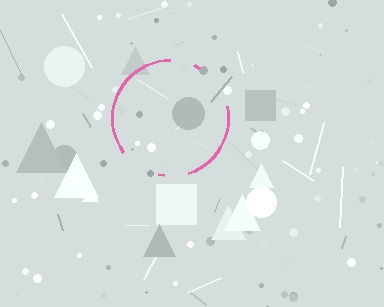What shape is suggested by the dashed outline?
The dashed outline suggests a circle.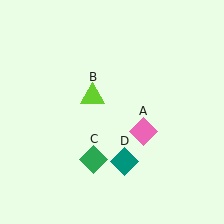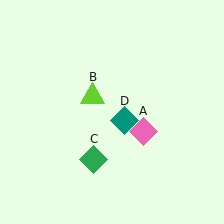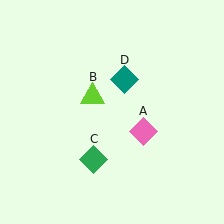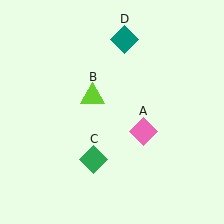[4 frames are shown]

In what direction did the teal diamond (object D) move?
The teal diamond (object D) moved up.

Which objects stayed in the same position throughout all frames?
Pink diamond (object A) and lime triangle (object B) and green diamond (object C) remained stationary.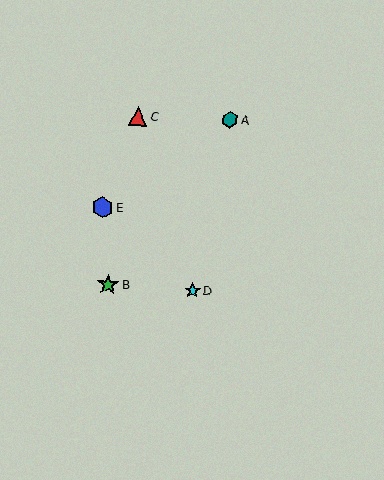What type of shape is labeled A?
Shape A is a teal hexagon.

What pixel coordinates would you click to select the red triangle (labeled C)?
Click at (138, 116) to select the red triangle C.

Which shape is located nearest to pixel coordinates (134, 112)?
The red triangle (labeled C) at (138, 116) is nearest to that location.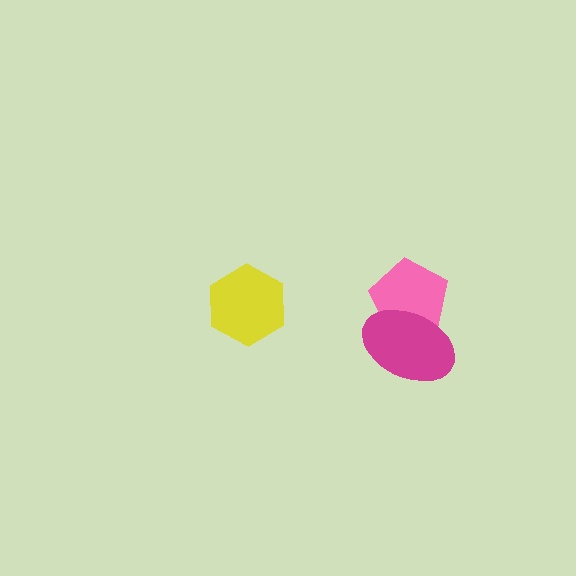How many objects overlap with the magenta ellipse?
1 object overlaps with the magenta ellipse.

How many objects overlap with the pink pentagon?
1 object overlaps with the pink pentagon.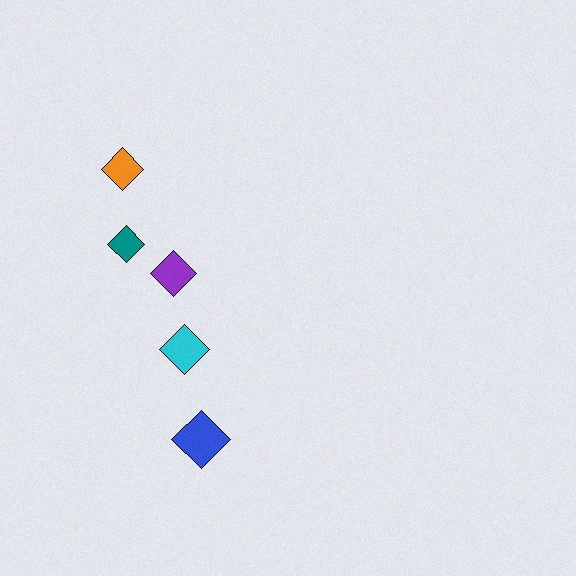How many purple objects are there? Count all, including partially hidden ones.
There is 1 purple object.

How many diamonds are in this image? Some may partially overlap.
There are 5 diamonds.